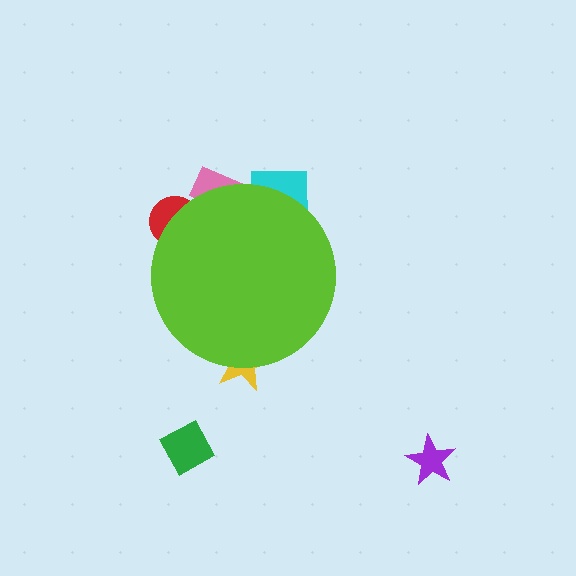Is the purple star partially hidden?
No, the purple star is fully visible.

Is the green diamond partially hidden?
No, the green diamond is fully visible.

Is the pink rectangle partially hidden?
Yes, the pink rectangle is partially hidden behind the lime circle.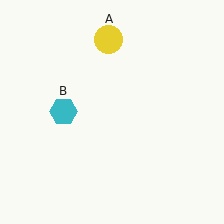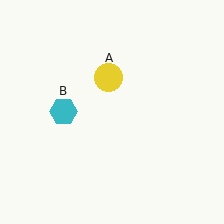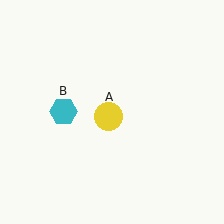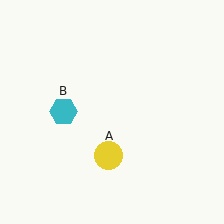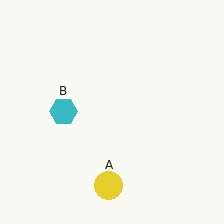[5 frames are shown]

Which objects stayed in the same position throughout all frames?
Cyan hexagon (object B) remained stationary.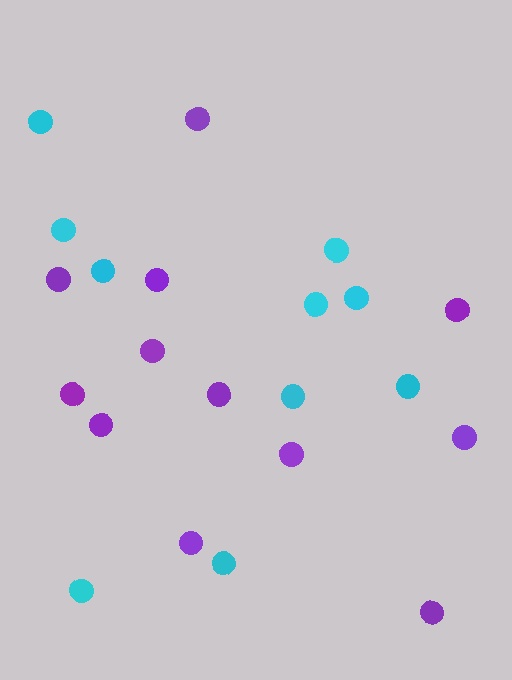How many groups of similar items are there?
There are 2 groups: one group of cyan circles (10) and one group of purple circles (12).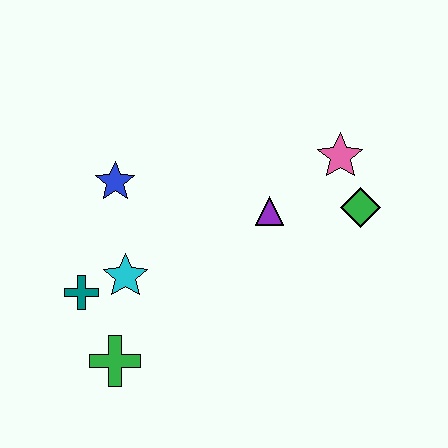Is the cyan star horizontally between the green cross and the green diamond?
Yes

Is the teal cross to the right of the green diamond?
No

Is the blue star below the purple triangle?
No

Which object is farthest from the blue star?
The green diamond is farthest from the blue star.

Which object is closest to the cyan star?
The teal cross is closest to the cyan star.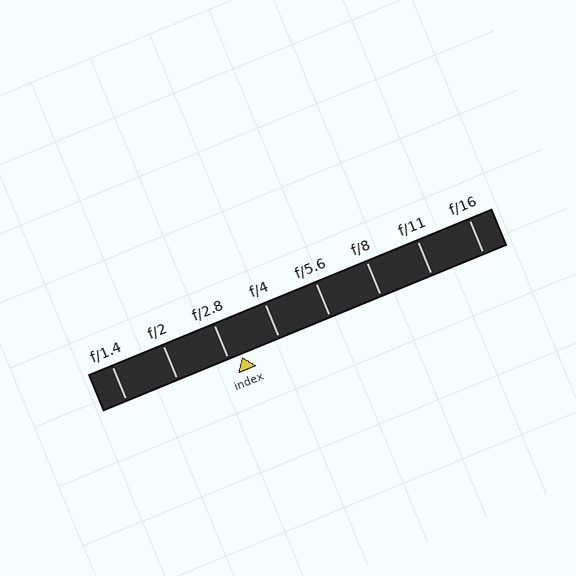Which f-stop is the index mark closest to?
The index mark is closest to f/2.8.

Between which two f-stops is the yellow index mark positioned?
The index mark is between f/2.8 and f/4.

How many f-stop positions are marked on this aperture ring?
There are 8 f-stop positions marked.